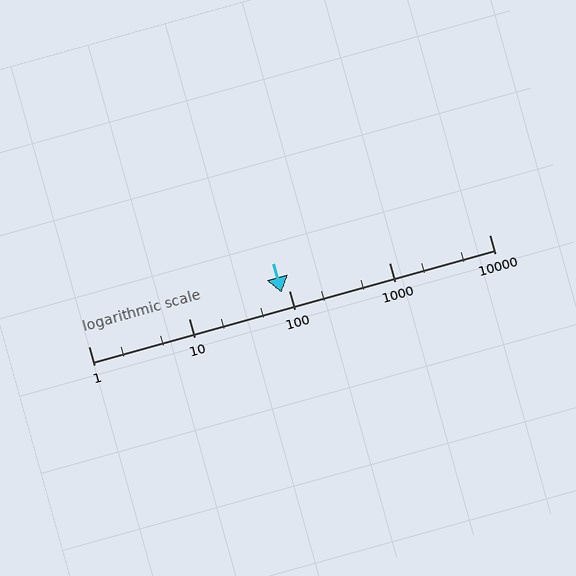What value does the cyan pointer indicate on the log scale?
The pointer indicates approximately 85.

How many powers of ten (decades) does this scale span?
The scale spans 4 decades, from 1 to 10000.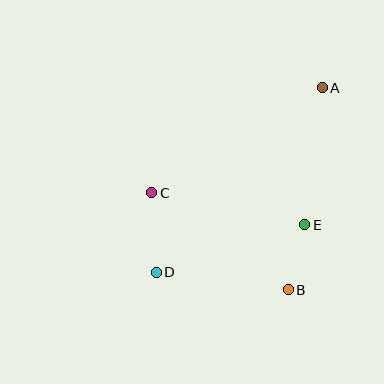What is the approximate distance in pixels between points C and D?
The distance between C and D is approximately 80 pixels.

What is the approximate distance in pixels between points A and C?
The distance between A and C is approximately 200 pixels.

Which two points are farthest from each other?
Points A and D are farthest from each other.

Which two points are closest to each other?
Points B and E are closest to each other.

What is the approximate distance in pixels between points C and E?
The distance between C and E is approximately 156 pixels.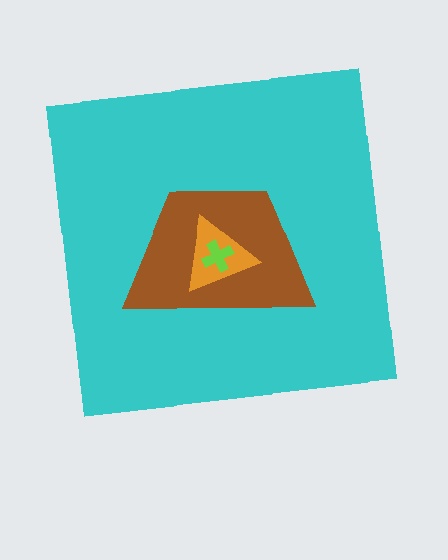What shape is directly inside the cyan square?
The brown trapezoid.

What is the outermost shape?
The cyan square.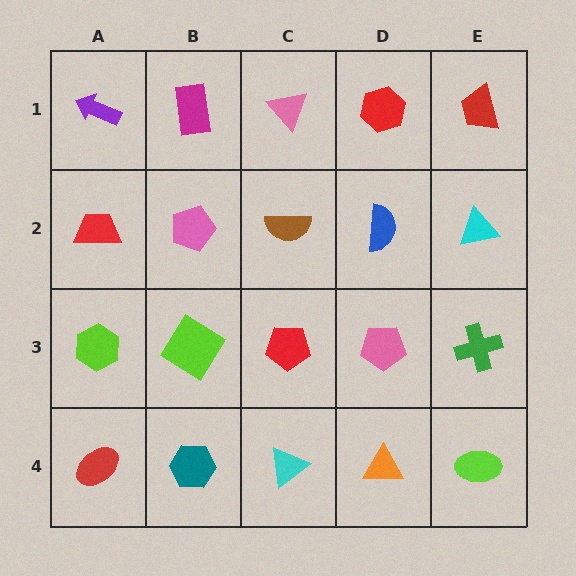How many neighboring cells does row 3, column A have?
3.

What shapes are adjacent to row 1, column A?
A red trapezoid (row 2, column A), a magenta rectangle (row 1, column B).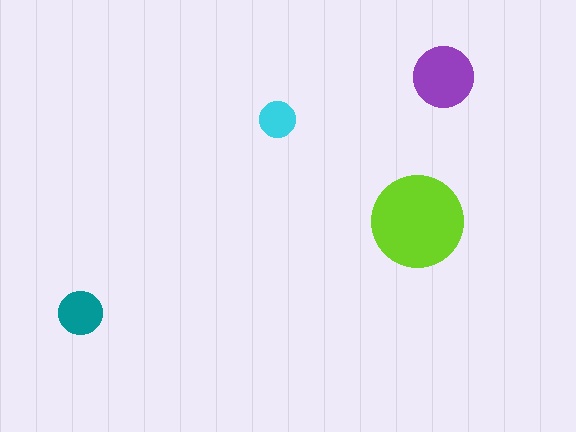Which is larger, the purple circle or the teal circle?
The purple one.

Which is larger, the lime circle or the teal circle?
The lime one.